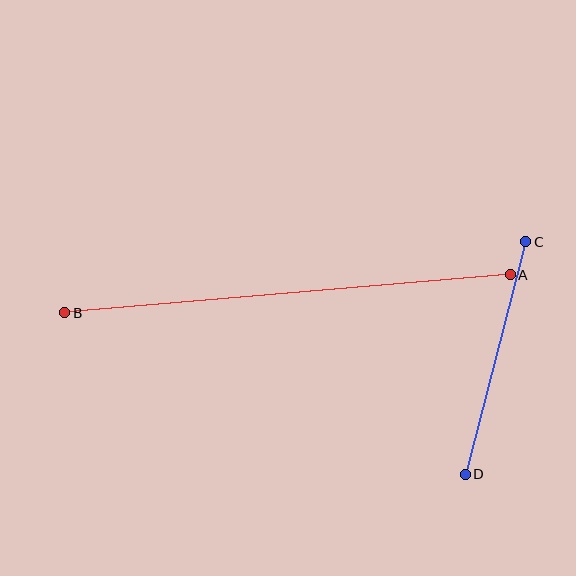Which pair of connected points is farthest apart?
Points A and B are farthest apart.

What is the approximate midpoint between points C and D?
The midpoint is at approximately (496, 358) pixels.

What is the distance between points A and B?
The distance is approximately 447 pixels.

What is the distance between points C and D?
The distance is approximately 240 pixels.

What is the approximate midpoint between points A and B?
The midpoint is at approximately (288, 294) pixels.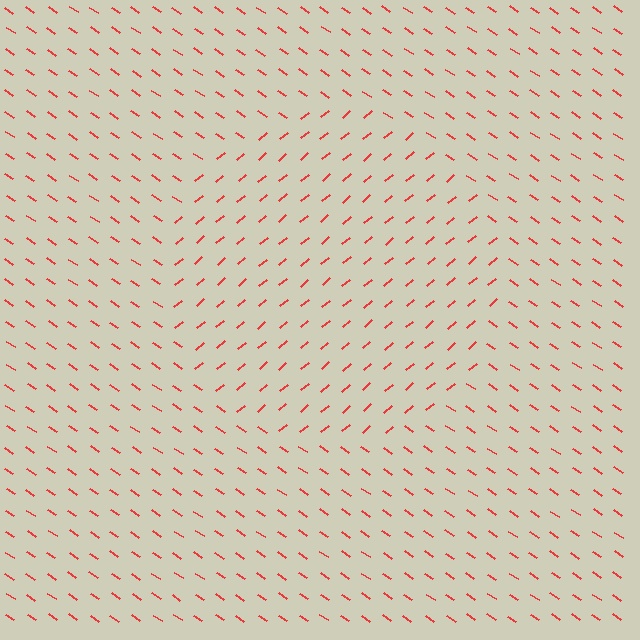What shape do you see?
I see a circle.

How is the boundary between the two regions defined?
The boundary is defined purely by a change in line orientation (approximately 73 degrees difference). All lines are the same color and thickness.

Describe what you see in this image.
The image is filled with small red line segments. A circle region in the image has lines oriented differently from the surrounding lines, creating a visible texture boundary.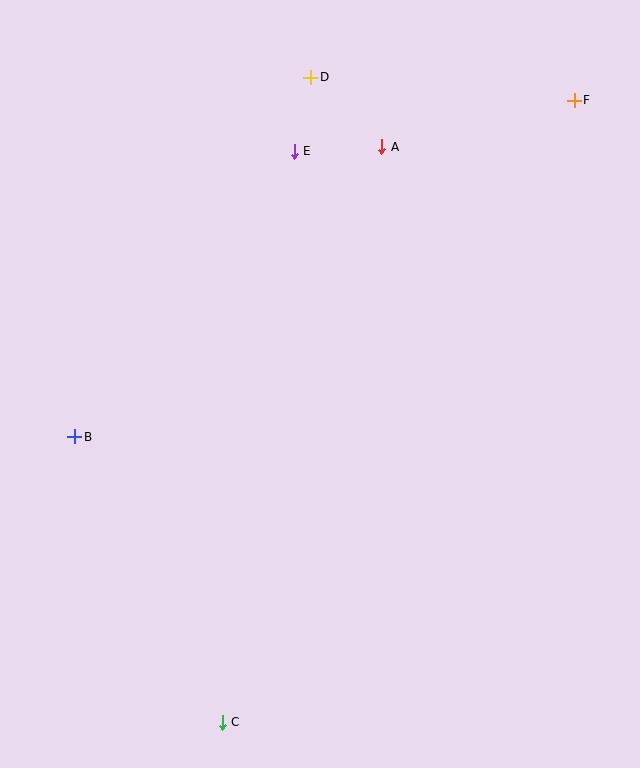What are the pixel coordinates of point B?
Point B is at (75, 437).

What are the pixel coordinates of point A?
Point A is at (382, 147).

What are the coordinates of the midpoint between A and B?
The midpoint between A and B is at (228, 292).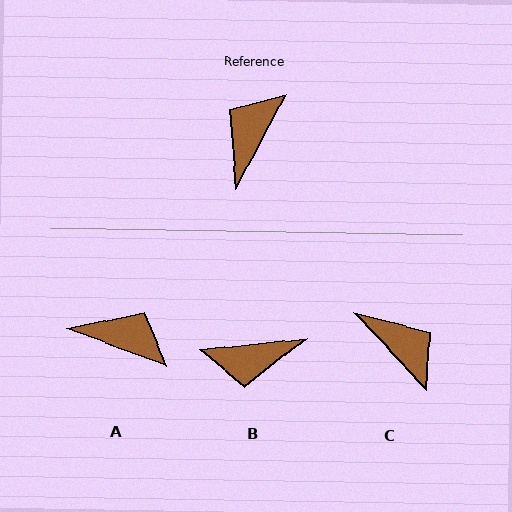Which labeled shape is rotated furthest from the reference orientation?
B, about 124 degrees away.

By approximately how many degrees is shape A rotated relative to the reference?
Approximately 82 degrees clockwise.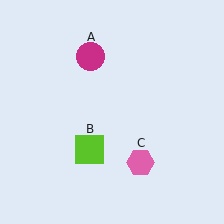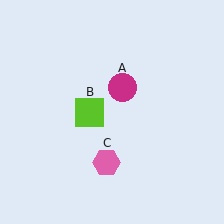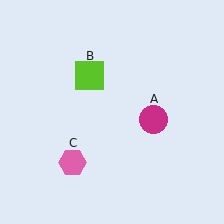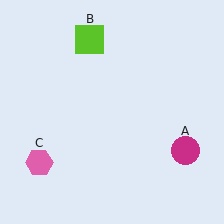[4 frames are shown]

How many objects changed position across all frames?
3 objects changed position: magenta circle (object A), lime square (object B), pink hexagon (object C).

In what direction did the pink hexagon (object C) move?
The pink hexagon (object C) moved left.